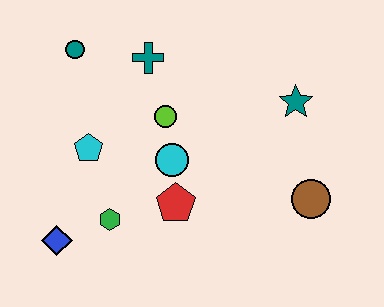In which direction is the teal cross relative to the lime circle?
The teal cross is above the lime circle.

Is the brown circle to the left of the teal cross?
No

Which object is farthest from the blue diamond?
The teal star is farthest from the blue diamond.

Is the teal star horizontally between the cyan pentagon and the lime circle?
No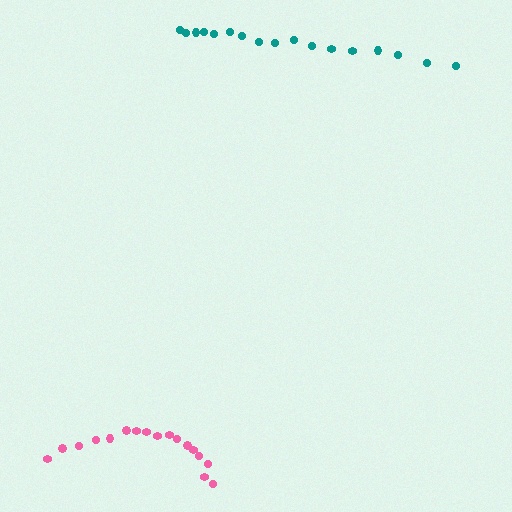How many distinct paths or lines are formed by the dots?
There are 2 distinct paths.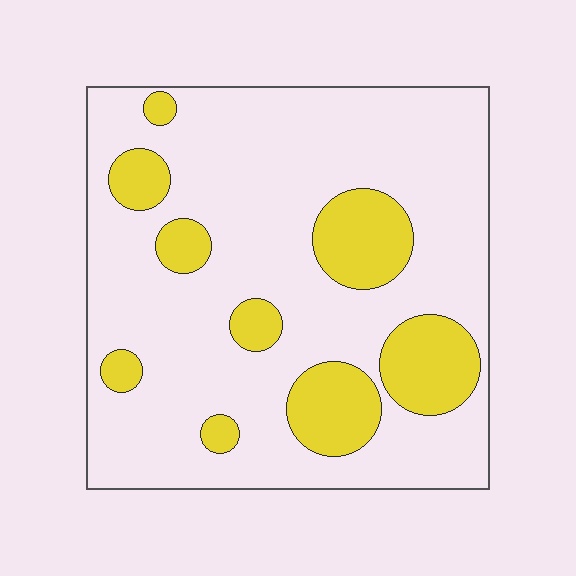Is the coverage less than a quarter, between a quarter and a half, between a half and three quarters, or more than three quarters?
Less than a quarter.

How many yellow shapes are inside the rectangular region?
9.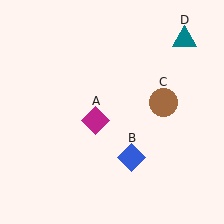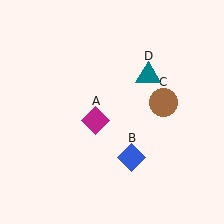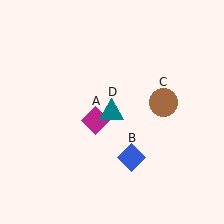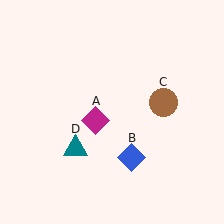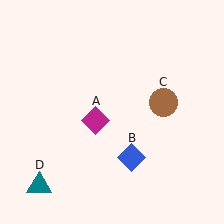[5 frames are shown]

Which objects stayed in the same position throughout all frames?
Magenta diamond (object A) and blue diamond (object B) and brown circle (object C) remained stationary.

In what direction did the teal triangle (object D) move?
The teal triangle (object D) moved down and to the left.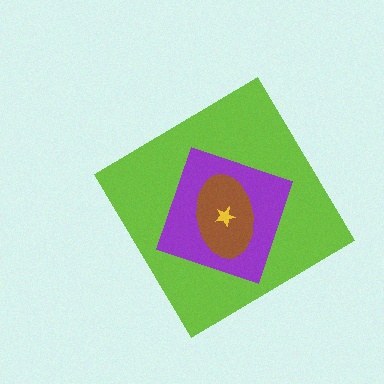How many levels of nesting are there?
4.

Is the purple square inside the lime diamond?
Yes.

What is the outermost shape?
The lime diamond.